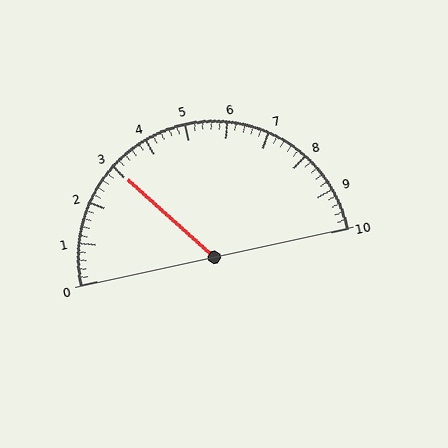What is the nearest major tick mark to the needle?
The nearest major tick mark is 3.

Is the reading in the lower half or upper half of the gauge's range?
The reading is in the lower half of the range (0 to 10).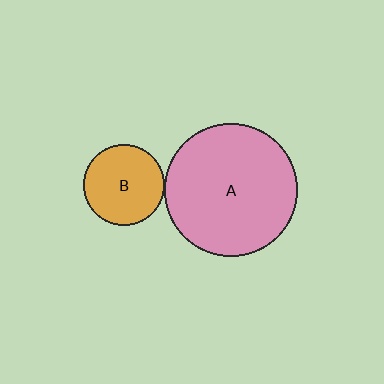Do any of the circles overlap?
No, none of the circles overlap.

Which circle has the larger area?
Circle A (pink).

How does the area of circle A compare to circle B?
Approximately 2.7 times.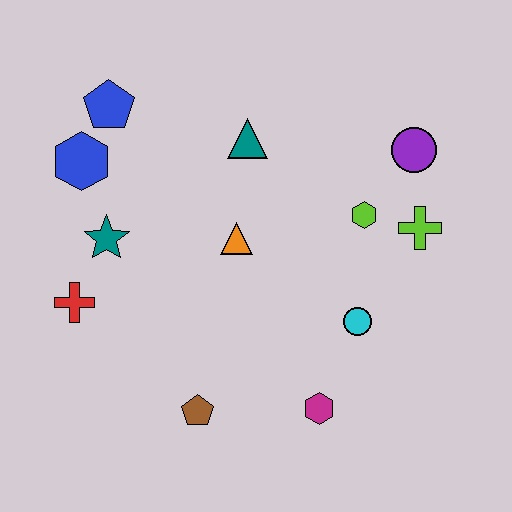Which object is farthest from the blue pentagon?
The magenta hexagon is farthest from the blue pentagon.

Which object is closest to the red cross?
The teal star is closest to the red cross.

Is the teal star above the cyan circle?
Yes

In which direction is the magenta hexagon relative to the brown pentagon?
The magenta hexagon is to the right of the brown pentagon.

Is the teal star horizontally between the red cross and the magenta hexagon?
Yes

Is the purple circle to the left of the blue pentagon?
No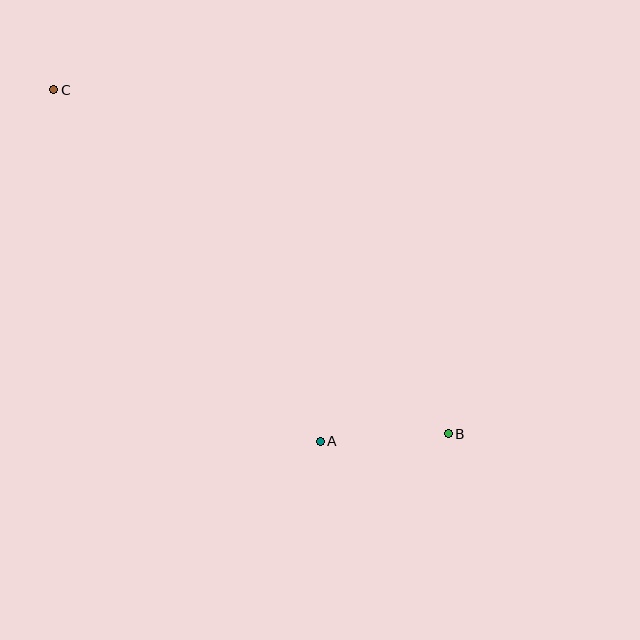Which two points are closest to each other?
Points A and B are closest to each other.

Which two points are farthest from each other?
Points B and C are farthest from each other.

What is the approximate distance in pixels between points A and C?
The distance between A and C is approximately 441 pixels.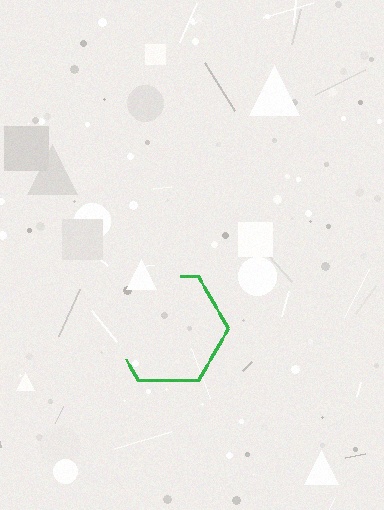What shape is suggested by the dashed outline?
The dashed outline suggests a hexagon.